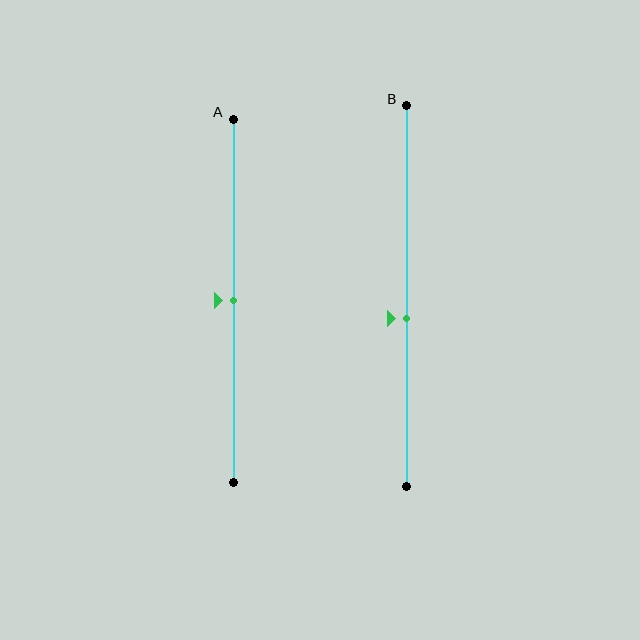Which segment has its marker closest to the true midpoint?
Segment A has its marker closest to the true midpoint.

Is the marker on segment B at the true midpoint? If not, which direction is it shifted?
No, the marker on segment B is shifted downward by about 6% of the segment length.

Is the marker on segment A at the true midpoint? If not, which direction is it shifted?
Yes, the marker on segment A is at the true midpoint.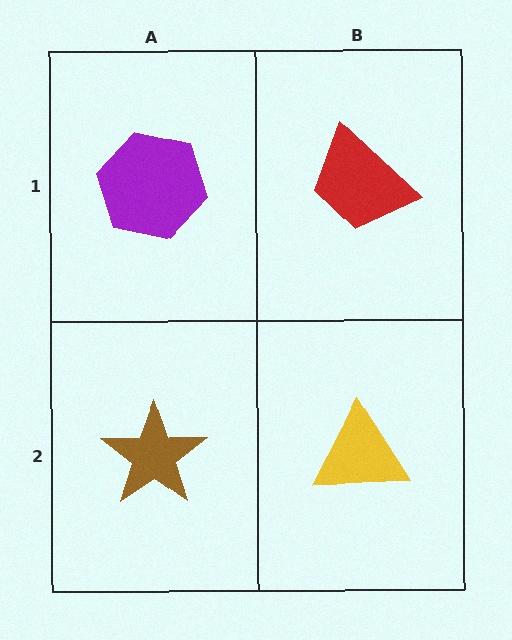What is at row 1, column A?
A purple hexagon.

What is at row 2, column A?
A brown star.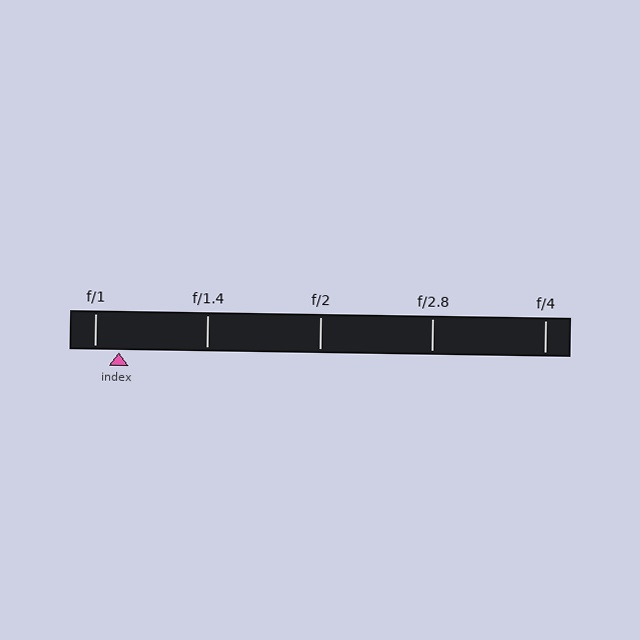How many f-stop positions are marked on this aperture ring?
There are 5 f-stop positions marked.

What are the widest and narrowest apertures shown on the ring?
The widest aperture shown is f/1 and the narrowest is f/4.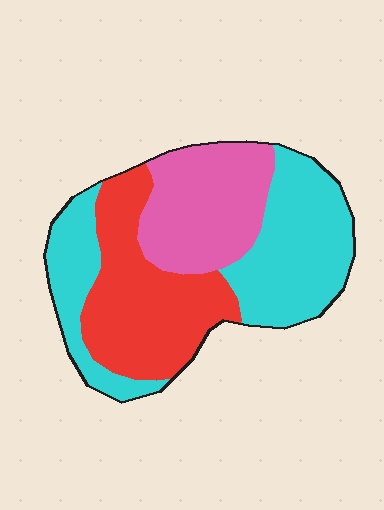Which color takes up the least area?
Pink, at roughly 25%.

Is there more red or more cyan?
Cyan.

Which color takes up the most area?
Cyan, at roughly 40%.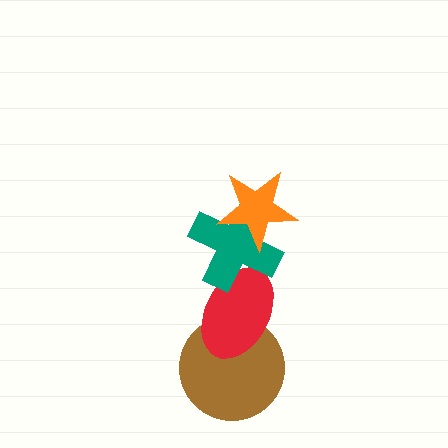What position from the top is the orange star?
The orange star is 1st from the top.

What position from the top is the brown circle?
The brown circle is 4th from the top.